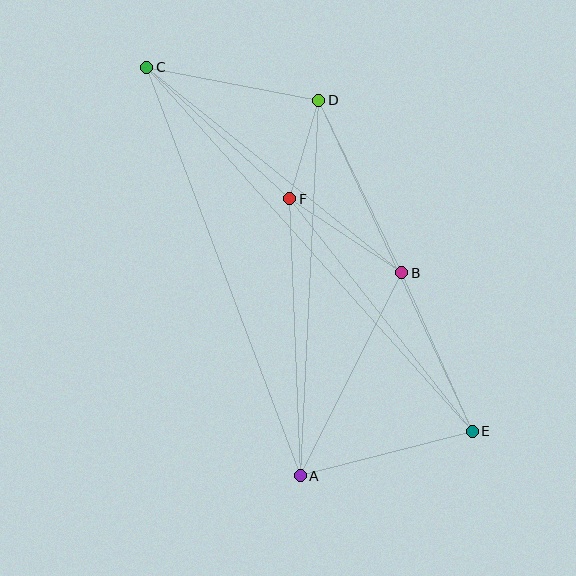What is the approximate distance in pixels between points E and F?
The distance between E and F is approximately 296 pixels.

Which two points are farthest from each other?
Points C and E are farthest from each other.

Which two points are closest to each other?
Points D and F are closest to each other.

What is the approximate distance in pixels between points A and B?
The distance between A and B is approximately 227 pixels.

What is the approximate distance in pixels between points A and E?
The distance between A and E is approximately 178 pixels.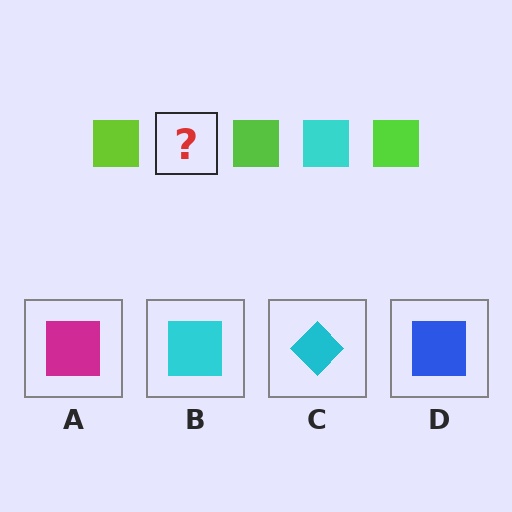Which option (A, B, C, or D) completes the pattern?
B.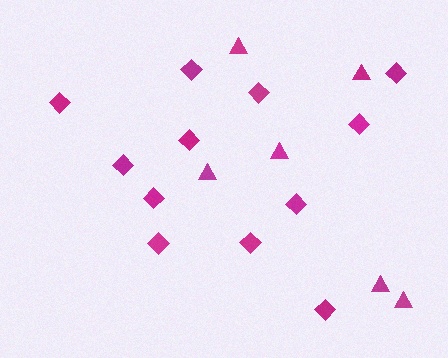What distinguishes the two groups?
There are 2 groups: one group of diamonds (12) and one group of triangles (6).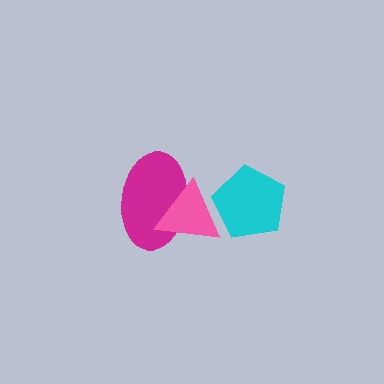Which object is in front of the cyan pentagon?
The pink triangle is in front of the cyan pentagon.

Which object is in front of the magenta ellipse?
The pink triangle is in front of the magenta ellipse.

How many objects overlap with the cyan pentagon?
1 object overlaps with the cyan pentagon.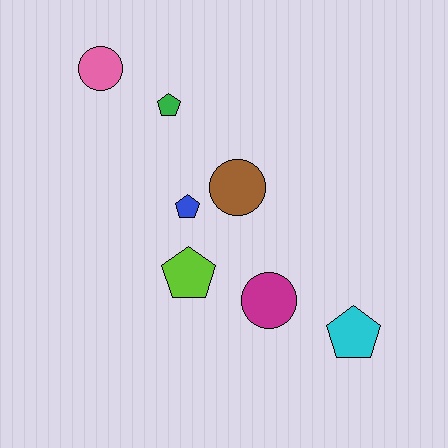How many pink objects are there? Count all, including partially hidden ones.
There is 1 pink object.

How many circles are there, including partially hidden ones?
There are 3 circles.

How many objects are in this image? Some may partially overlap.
There are 7 objects.